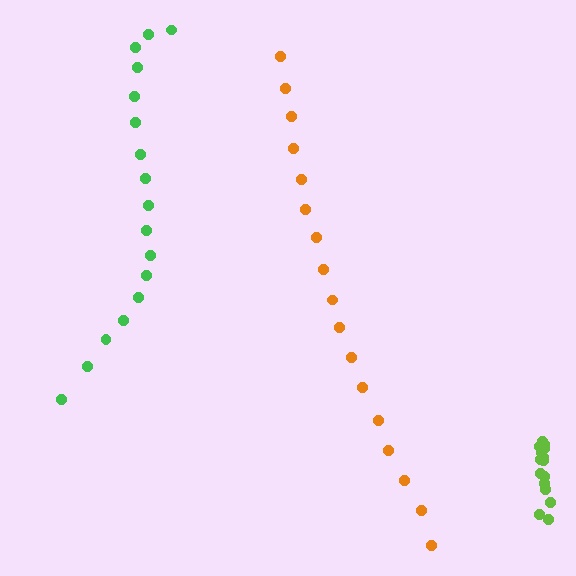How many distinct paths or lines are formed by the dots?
There are 3 distinct paths.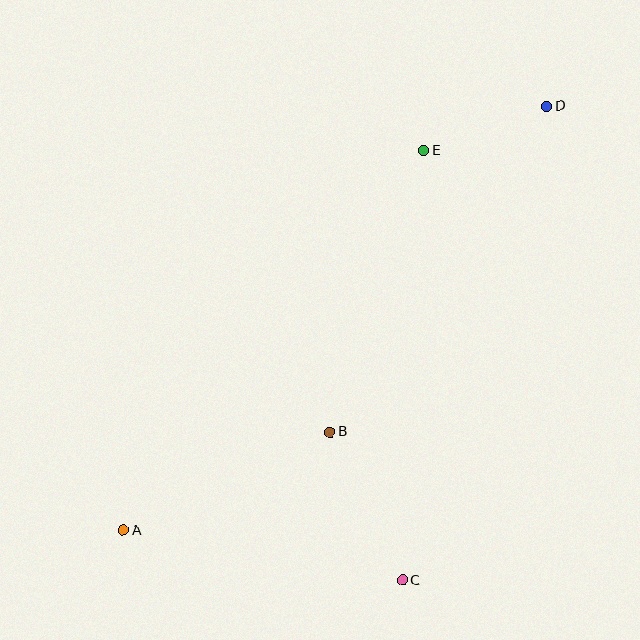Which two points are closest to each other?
Points D and E are closest to each other.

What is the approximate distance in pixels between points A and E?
The distance between A and E is approximately 484 pixels.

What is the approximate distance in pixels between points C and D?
The distance between C and D is approximately 495 pixels.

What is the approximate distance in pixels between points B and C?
The distance between B and C is approximately 165 pixels.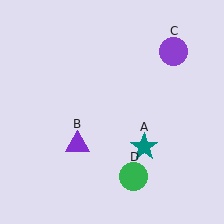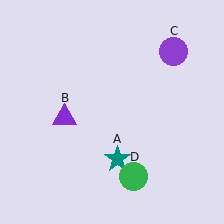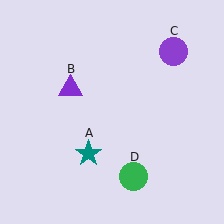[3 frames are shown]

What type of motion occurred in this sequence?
The teal star (object A), purple triangle (object B) rotated clockwise around the center of the scene.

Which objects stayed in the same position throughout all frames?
Purple circle (object C) and green circle (object D) remained stationary.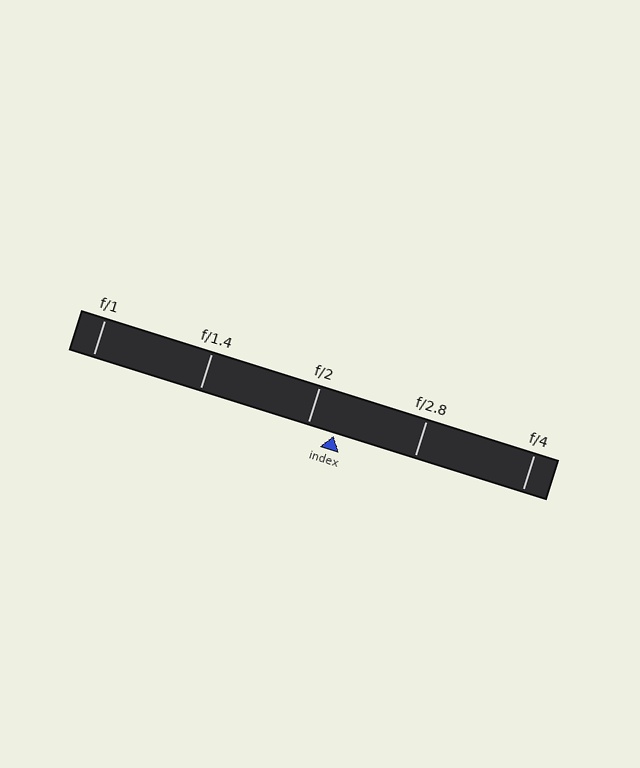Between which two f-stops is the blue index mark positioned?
The index mark is between f/2 and f/2.8.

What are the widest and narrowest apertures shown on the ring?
The widest aperture shown is f/1 and the narrowest is f/4.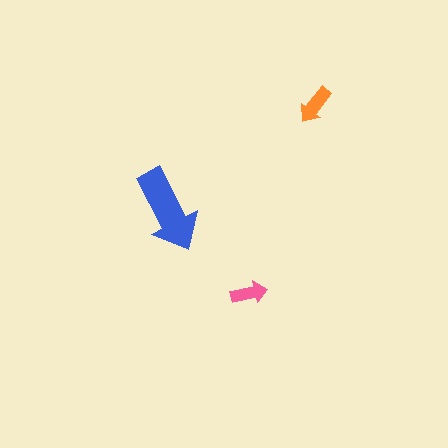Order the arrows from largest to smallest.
the blue one, the orange one, the pink one.